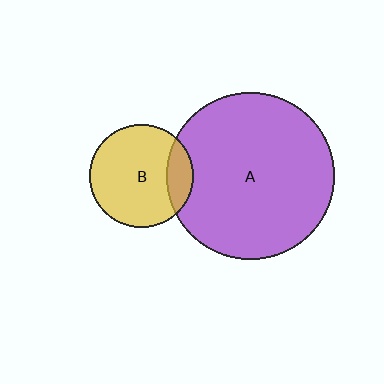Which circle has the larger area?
Circle A (purple).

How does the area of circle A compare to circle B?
Approximately 2.6 times.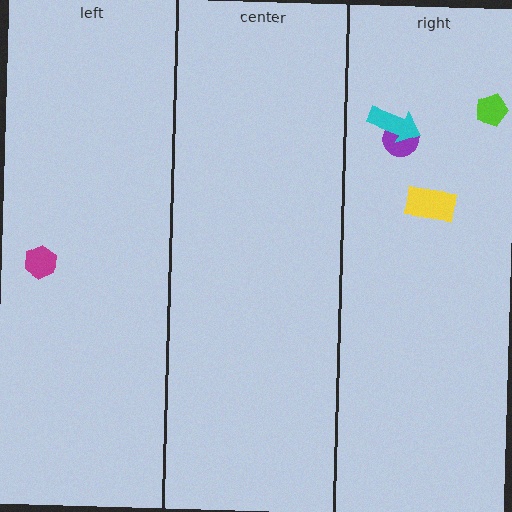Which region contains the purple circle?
The right region.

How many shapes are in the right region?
4.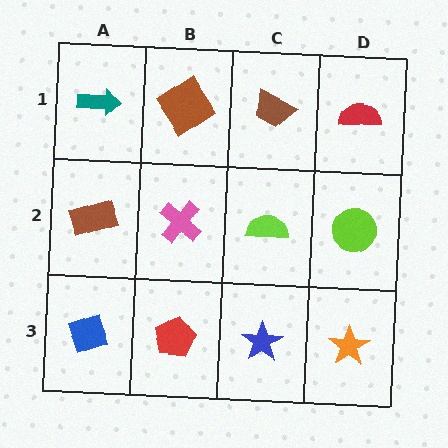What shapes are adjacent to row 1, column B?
A pink cross (row 2, column B), a teal arrow (row 1, column A), a brown trapezoid (row 1, column C).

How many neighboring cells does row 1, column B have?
3.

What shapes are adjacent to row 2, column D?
A red semicircle (row 1, column D), an orange star (row 3, column D), a lime semicircle (row 2, column C).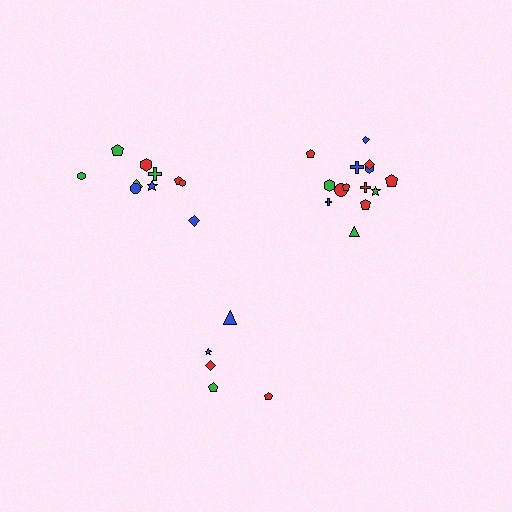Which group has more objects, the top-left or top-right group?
The top-right group.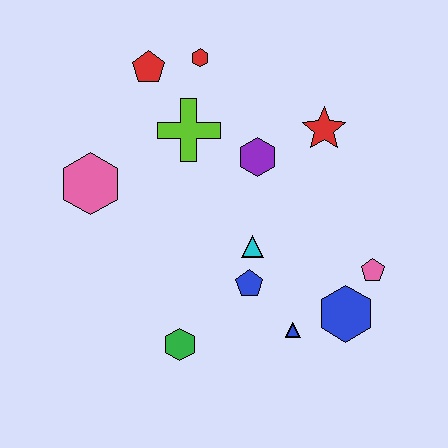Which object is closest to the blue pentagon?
The cyan triangle is closest to the blue pentagon.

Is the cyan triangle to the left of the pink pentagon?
Yes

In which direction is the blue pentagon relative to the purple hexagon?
The blue pentagon is below the purple hexagon.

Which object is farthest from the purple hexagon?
The green hexagon is farthest from the purple hexagon.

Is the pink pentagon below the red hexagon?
Yes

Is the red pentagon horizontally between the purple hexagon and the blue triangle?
No